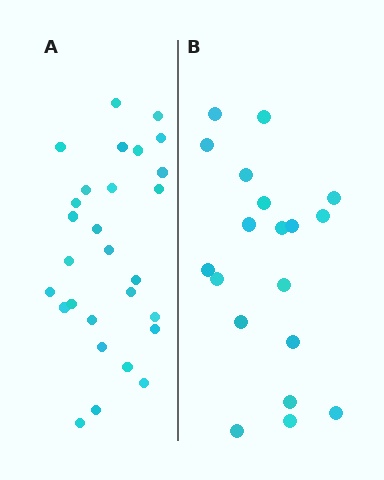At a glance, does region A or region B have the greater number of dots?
Region A (the left region) has more dots.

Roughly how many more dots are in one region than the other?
Region A has roughly 8 or so more dots than region B.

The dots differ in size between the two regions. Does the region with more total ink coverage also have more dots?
No. Region B has more total ink coverage because its dots are larger, but region A actually contains more individual dots. Total area can be misleading — the number of items is what matters here.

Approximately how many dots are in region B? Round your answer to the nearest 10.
About 20 dots. (The exact count is 19, which rounds to 20.)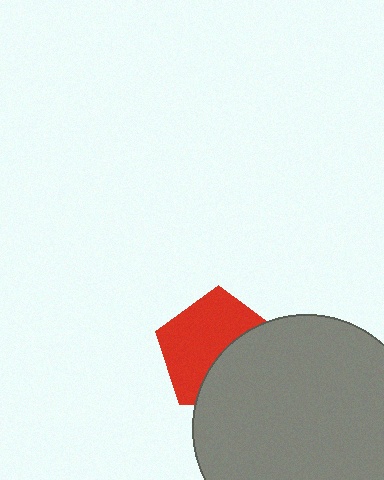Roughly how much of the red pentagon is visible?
About half of it is visible (roughly 58%).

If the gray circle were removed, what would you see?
You would see the complete red pentagon.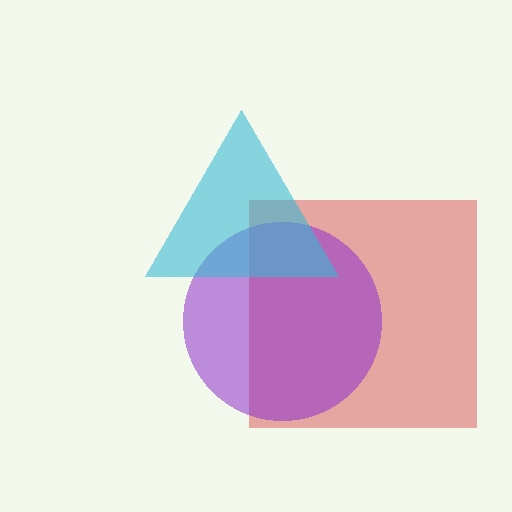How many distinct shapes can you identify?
There are 3 distinct shapes: a red square, a purple circle, a cyan triangle.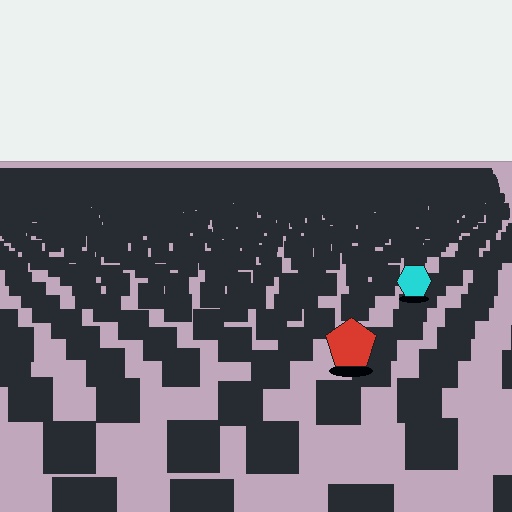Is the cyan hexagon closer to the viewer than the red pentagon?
No. The red pentagon is closer — you can tell from the texture gradient: the ground texture is coarser near it.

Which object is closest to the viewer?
The red pentagon is closest. The texture marks near it are larger and more spread out.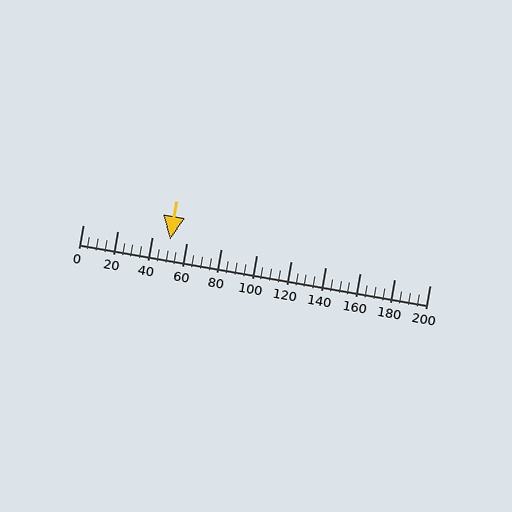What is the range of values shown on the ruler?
The ruler shows values from 0 to 200.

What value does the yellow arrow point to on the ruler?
The yellow arrow points to approximately 50.